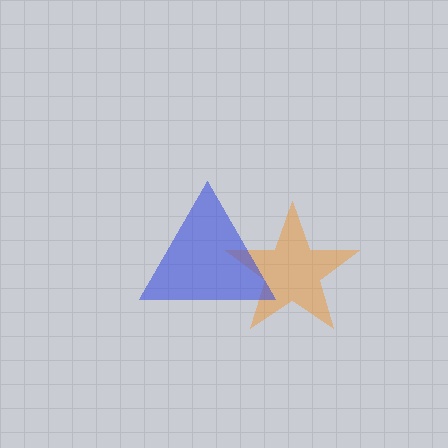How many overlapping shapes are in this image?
There are 2 overlapping shapes in the image.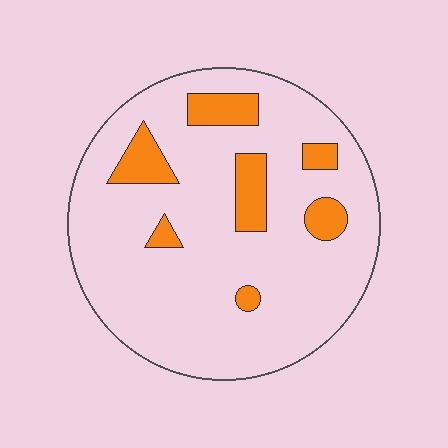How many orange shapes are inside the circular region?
7.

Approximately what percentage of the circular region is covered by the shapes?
Approximately 15%.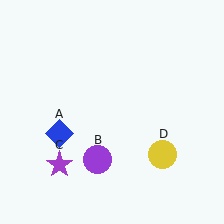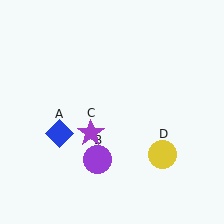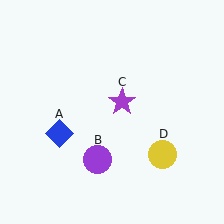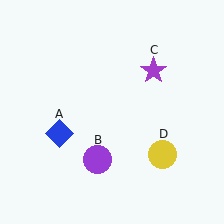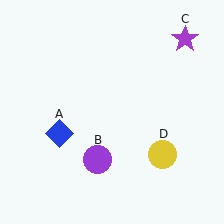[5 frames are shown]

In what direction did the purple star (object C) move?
The purple star (object C) moved up and to the right.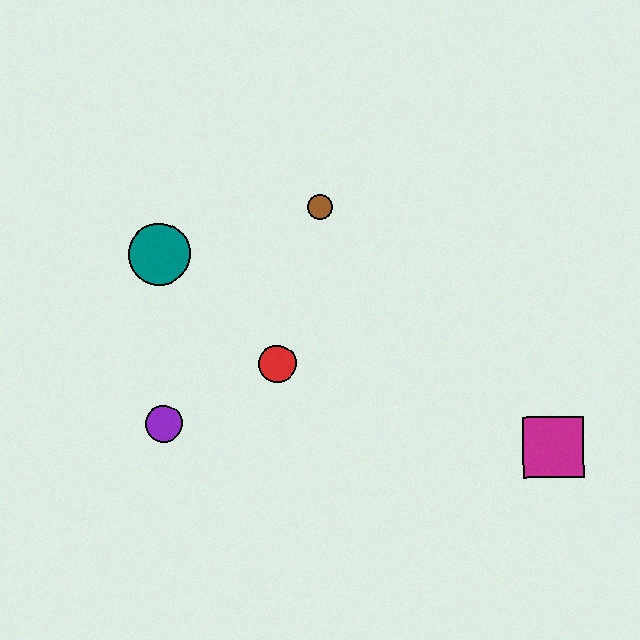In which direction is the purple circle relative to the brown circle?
The purple circle is below the brown circle.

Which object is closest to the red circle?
The purple circle is closest to the red circle.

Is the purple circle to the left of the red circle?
Yes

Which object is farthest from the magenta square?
The teal circle is farthest from the magenta square.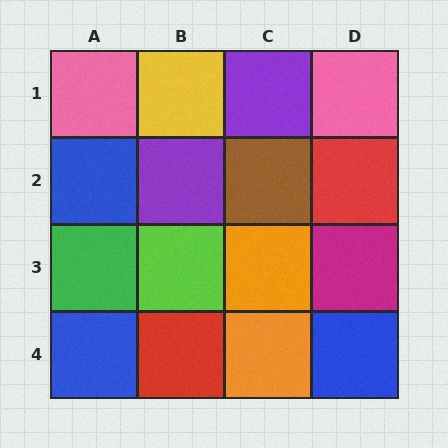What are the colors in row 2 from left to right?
Blue, purple, brown, red.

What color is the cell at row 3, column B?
Lime.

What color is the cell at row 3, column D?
Magenta.